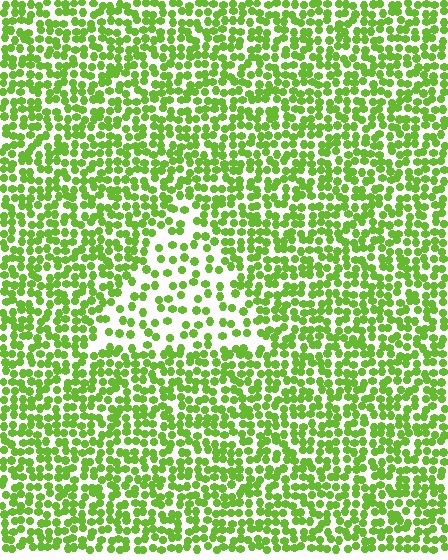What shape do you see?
I see a triangle.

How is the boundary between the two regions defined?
The boundary is defined by a change in element density (approximately 2.1x ratio). All elements are the same color, size, and shape.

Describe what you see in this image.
The image contains small lime elements arranged at two different densities. A triangle-shaped region is visible where the elements are less densely packed than the surrounding area.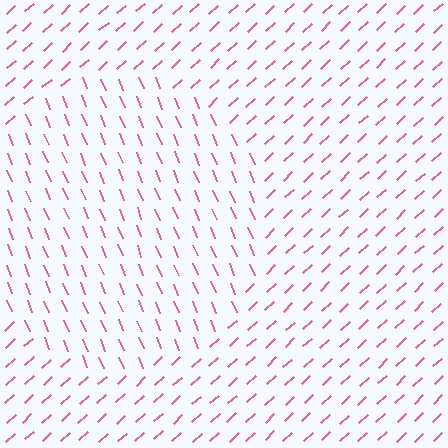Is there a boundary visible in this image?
Yes, there is a texture boundary formed by a change in line orientation.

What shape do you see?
I see a circle.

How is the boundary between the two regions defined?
The boundary is defined purely by a change in line orientation (approximately 69 degrees difference). All lines are the same color and thickness.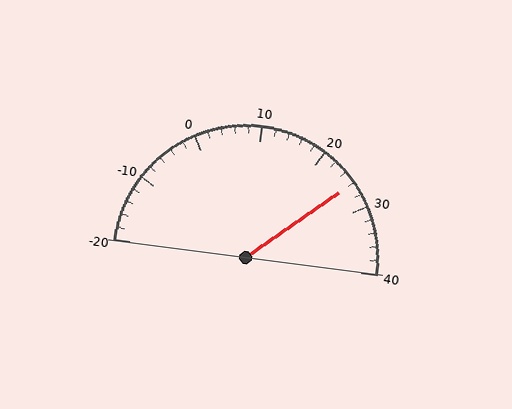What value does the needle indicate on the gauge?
The needle indicates approximately 26.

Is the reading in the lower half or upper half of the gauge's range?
The reading is in the upper half of the range (-20 to 40).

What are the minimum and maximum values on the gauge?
The gauge ranges from -20 to 40.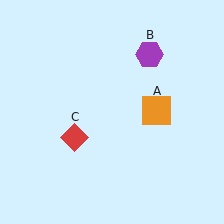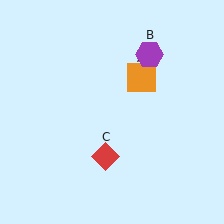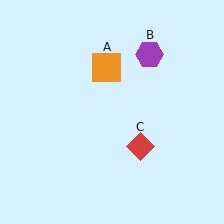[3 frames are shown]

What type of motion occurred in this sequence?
The orange square (object A), red diamond (object C) rotated counterclockwise around the center of the scene.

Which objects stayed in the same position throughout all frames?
Purple hexagon (object B) remained stationary.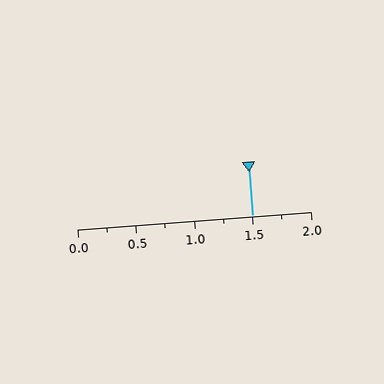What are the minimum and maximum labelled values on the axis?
The axis runs from 0.0 to 2.0.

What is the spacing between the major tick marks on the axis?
The major ticks are spaced 0.5 apart.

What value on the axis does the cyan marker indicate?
The marker indicates approximately 1.5.